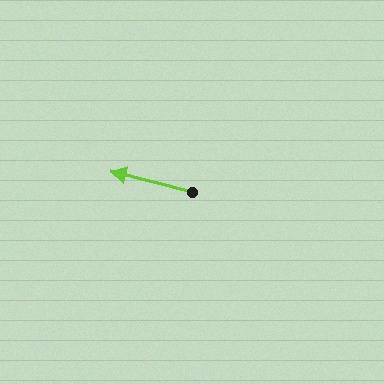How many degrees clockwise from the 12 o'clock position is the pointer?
Approximately 284 degrees.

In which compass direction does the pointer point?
West.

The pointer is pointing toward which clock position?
Roughly 9 o'clock.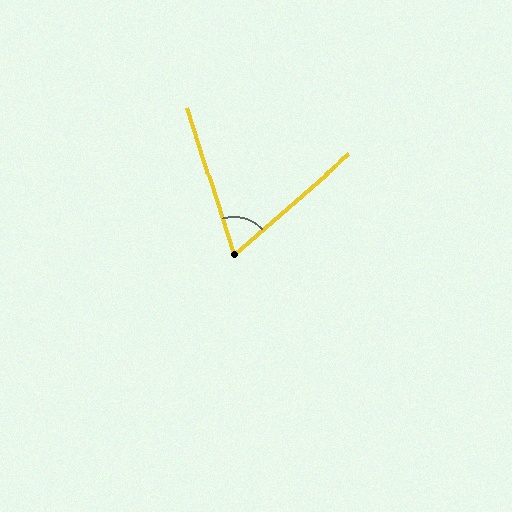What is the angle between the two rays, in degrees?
Approximately 66 degrees.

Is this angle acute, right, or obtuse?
It is acute.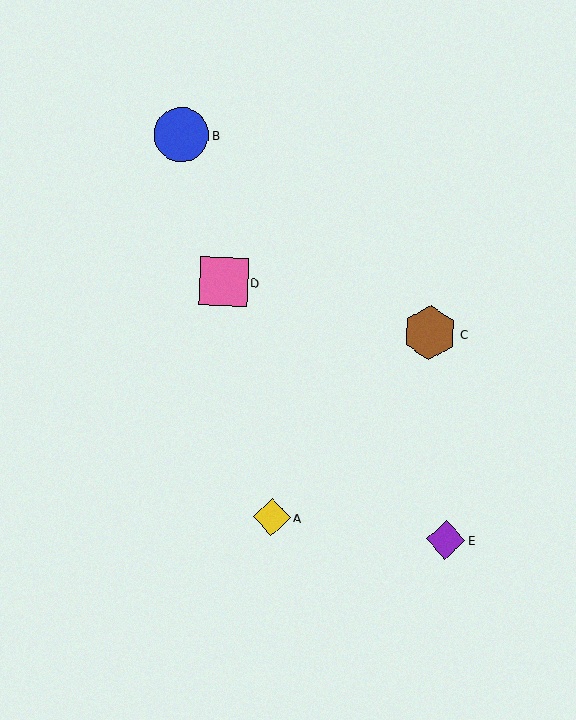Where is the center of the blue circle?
The center of the blue circle is at (181, 134).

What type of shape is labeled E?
Shape E is a purple diamond.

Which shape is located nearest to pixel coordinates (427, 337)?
The brown hexagon (labeled C) at (430, 333) is nearest to that location.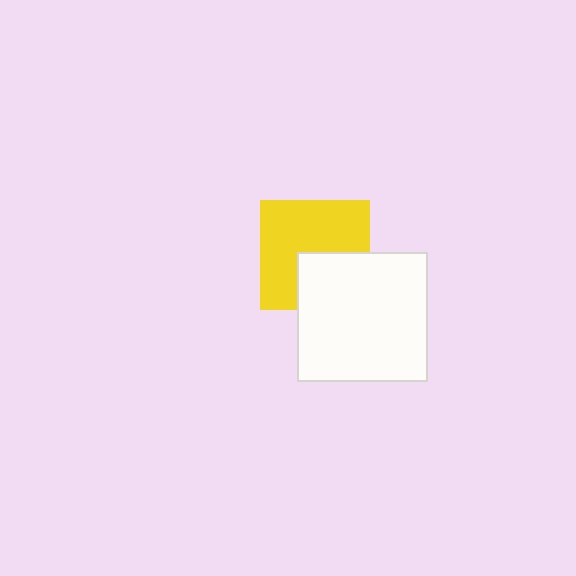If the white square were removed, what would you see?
You would see the complete yellow square.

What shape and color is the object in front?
The object in front is a white square.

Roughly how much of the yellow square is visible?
Most of it is visible (roughly 65%).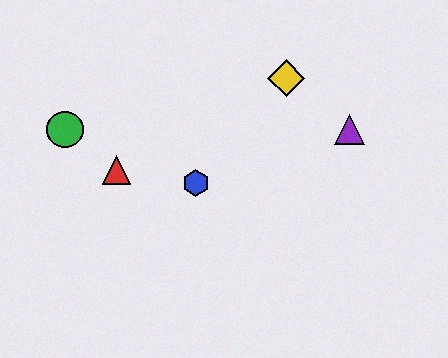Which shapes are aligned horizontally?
The green circle, the purple triangle are aligned horizontally.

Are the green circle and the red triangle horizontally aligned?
No, the green circle is at y≈129 and the red triangle is at y≈170.